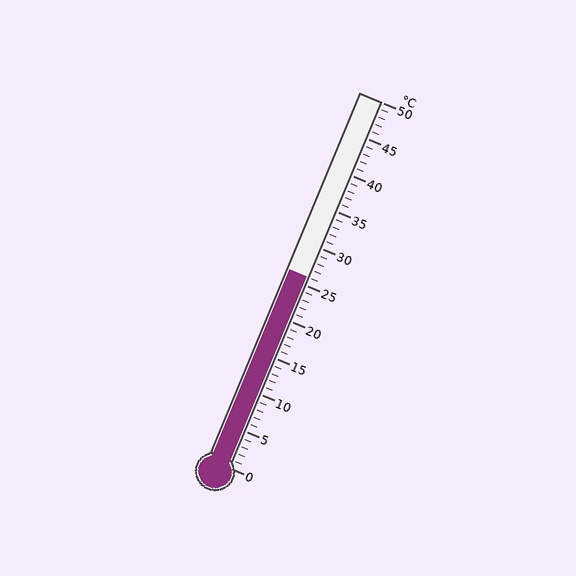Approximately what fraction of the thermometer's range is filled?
The thermometer is filled to approximately 50% of its range.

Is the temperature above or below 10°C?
The temperature is above 10°C.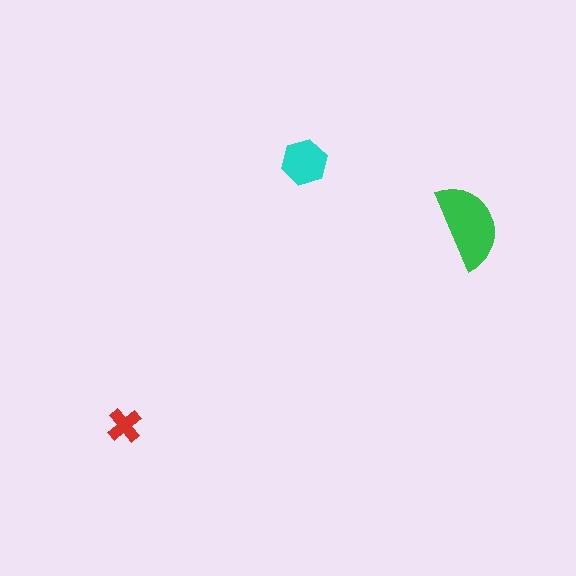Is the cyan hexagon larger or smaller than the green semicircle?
Smaller.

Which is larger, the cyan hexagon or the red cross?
The cyan hexagon.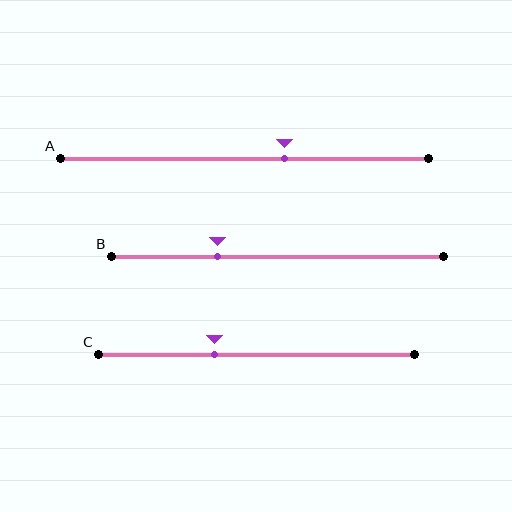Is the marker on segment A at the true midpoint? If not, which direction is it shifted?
No, the marker on segment A is shifted to the right by about 11% of the segment length.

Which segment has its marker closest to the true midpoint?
Segment A has its marker closest to the true midpoint.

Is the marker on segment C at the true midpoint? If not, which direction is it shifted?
No, the marker on segment C is shifted to the left by about 13% of the segment length.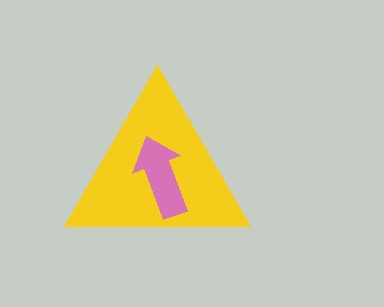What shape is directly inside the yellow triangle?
The pink arrow.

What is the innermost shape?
The pink arrow.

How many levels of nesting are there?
2.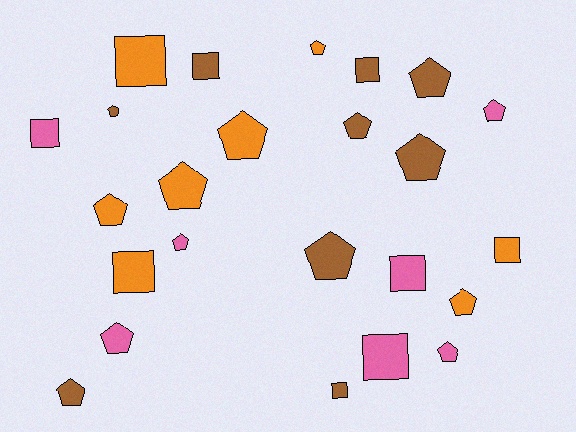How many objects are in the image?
There are 24 objects.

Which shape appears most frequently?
Pentagon, with 15 objects.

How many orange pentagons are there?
There are 5 orange pentagons.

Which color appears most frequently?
Brown, with 9 objects.